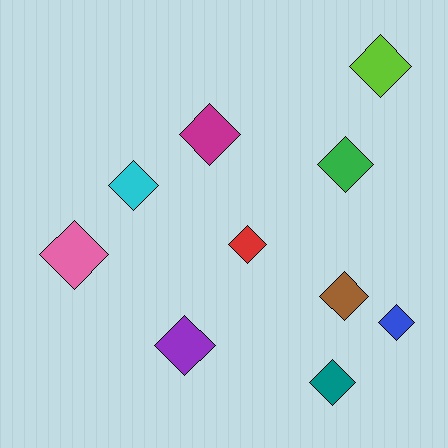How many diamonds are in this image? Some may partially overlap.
There are 10 diamonds.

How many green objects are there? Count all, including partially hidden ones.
There is 1 green object.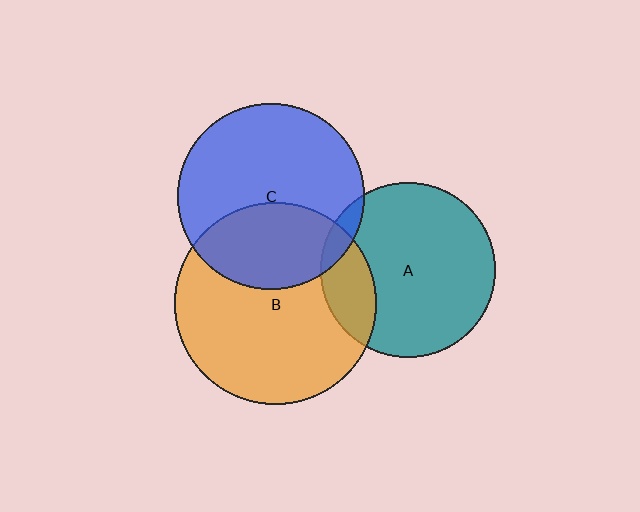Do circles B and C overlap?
Yes.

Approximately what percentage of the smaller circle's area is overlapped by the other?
Approximately 35%.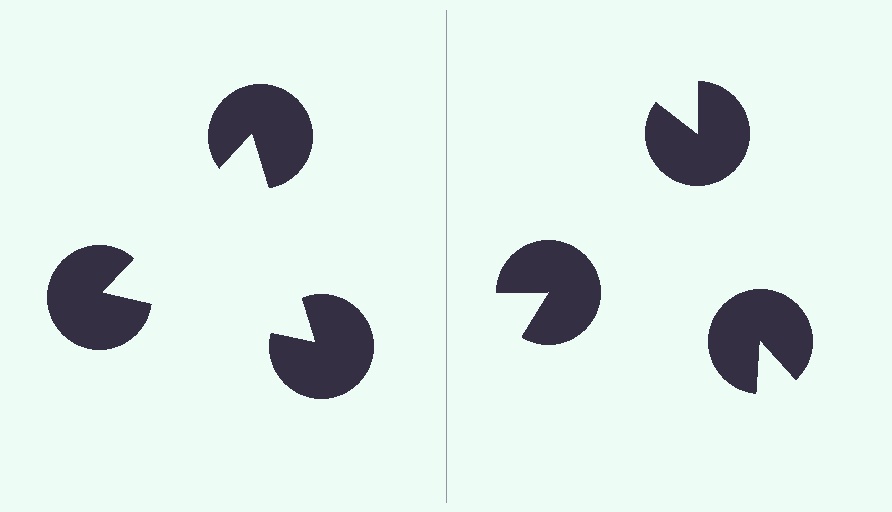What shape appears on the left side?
An illusory triangle.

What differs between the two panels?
The pac-man discs are positioned identically on both sides; only the wedge orientations differ. On the left they align to a triangle; on the right they are misaligned.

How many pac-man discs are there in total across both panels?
6 — 3 on each side.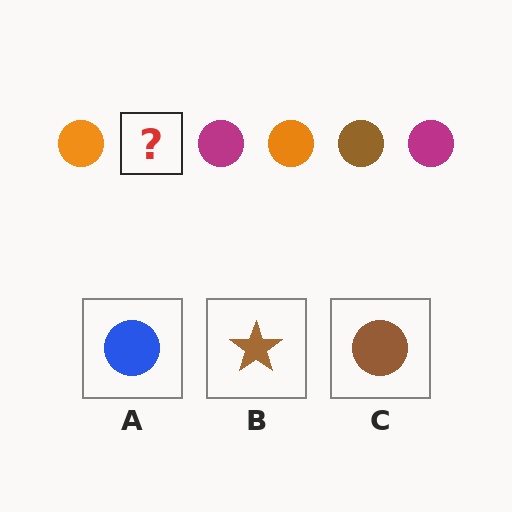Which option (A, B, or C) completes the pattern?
C.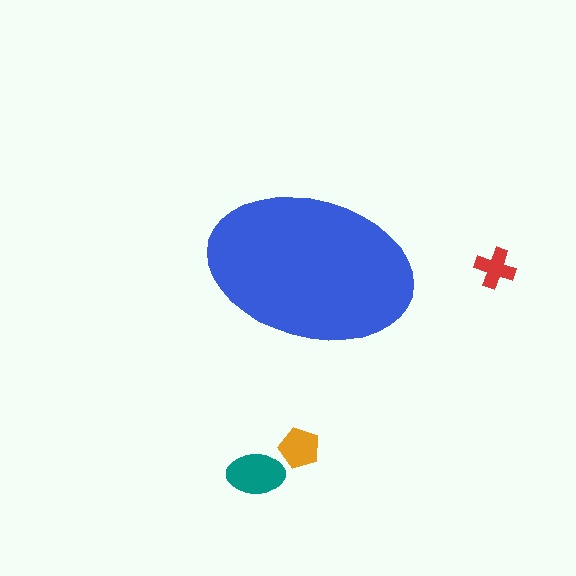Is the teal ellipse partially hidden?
No, the teal ellipse is fully visible.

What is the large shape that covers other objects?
A blue ellipse.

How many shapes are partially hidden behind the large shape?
0 shapes are partially hidden.